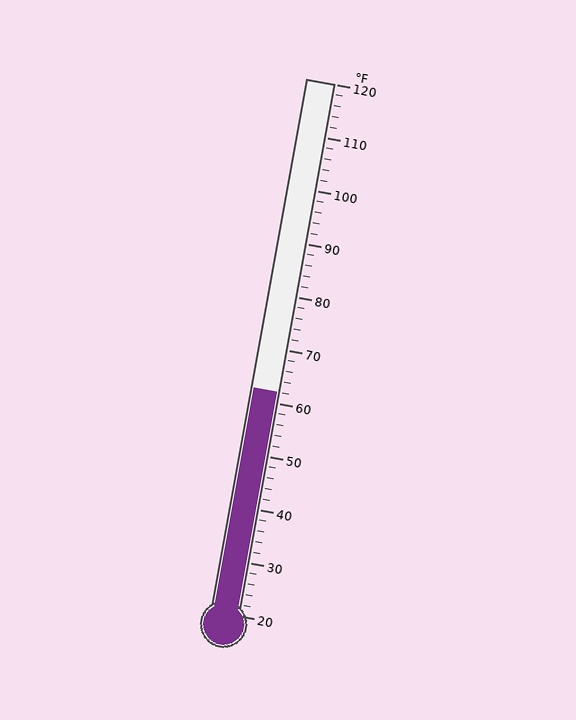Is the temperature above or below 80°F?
The temperature is below 80°F.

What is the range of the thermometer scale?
The thermometer scale ranges from 20°F to 120°F.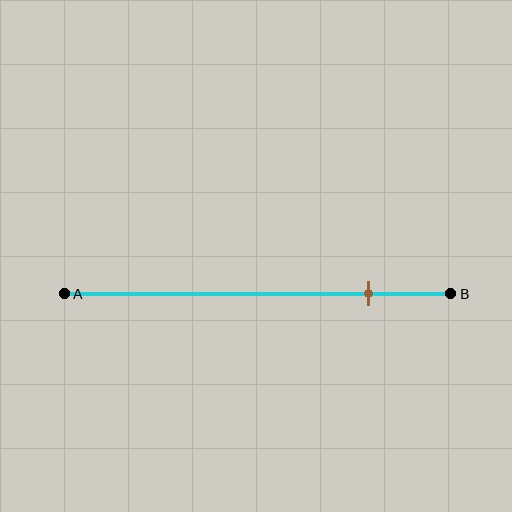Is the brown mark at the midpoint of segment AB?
No, the mark is at about 80% from A, not at the 50% midpoint.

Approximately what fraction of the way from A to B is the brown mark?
The brown mark is approximately 80% of the way from A to B.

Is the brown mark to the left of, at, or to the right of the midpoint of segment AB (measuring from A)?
The brown mark is to the right of the midpoint of segment AB.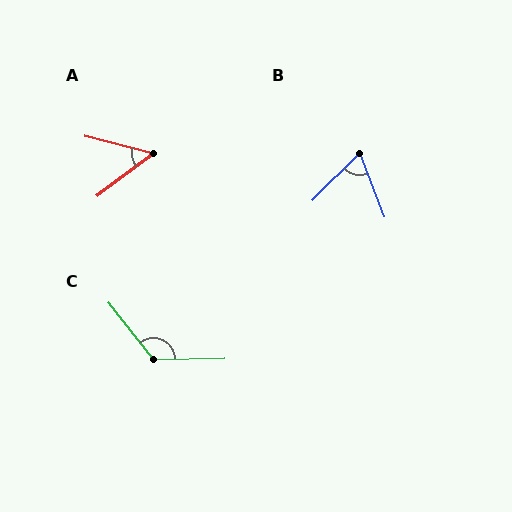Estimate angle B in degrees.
Approximately 66 degrees.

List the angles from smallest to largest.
A (52°), B (66°), C (127°).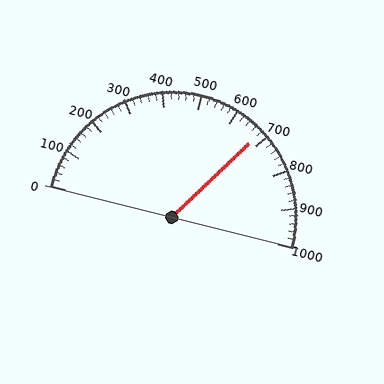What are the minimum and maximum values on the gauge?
The gauge ranges from 0 to 1000.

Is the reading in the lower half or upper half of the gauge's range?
The reading is in the upper half of the range (0 to 1000).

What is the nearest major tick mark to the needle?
The nearest major tick mark is 700.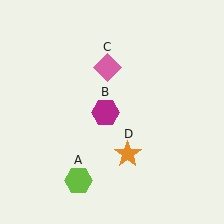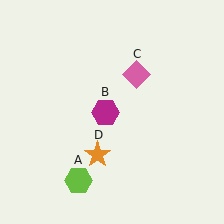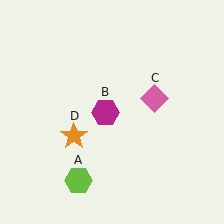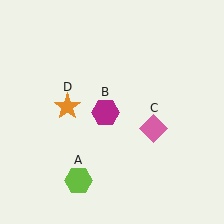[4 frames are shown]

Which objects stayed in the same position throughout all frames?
Lime hexagon (object A) and magenta hexagon (object B) remained stationary.